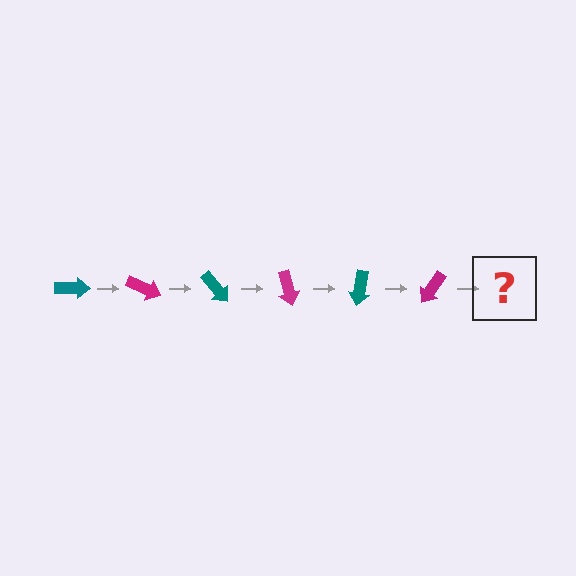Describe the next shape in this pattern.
It should be a teal arrow, rotated 150 degrees from the start.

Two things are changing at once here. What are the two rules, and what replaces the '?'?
The two rules are that it rotates 25 degrees each step and the color cycles through teal and magenta. The '?' should be a teal arrow, rotated 150 degrees from the start.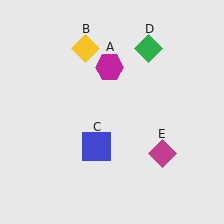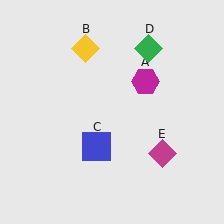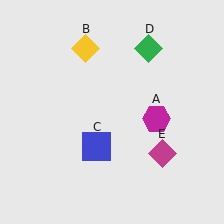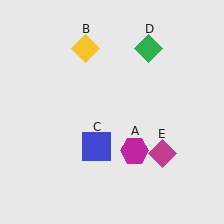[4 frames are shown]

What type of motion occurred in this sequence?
The magenta hexagon (object A) rotated clockwise around the center of the scene.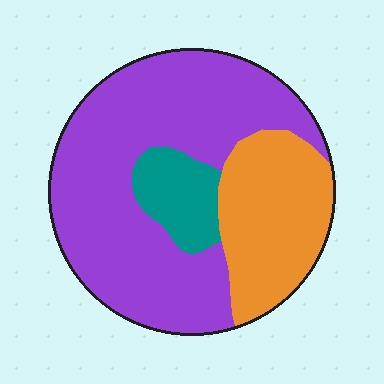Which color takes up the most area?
Purple, at roughly 65%.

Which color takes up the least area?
Teal, at roughly 10%.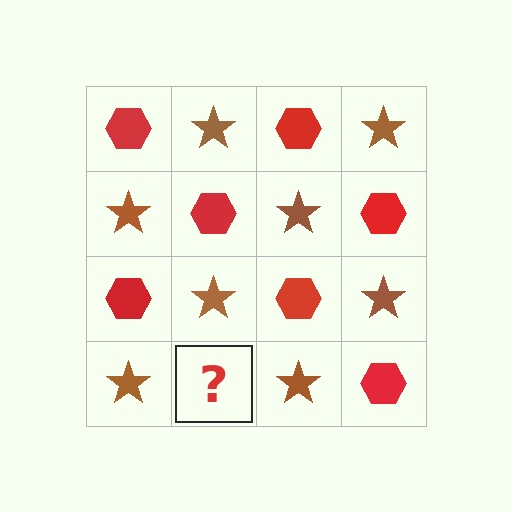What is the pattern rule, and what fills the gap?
The rule is that it alternates red hexagon and brown star in a checkerboard pattern. The gap should be filled with a red hexagon.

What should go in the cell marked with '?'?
The missing cell should contain a red hexagon.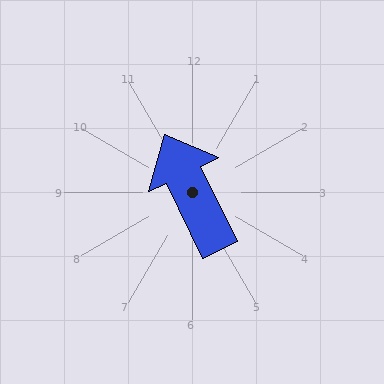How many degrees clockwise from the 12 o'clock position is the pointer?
Approximately 334 degrees.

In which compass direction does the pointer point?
Northwest.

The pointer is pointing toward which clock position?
Roughly 11 o'clock.